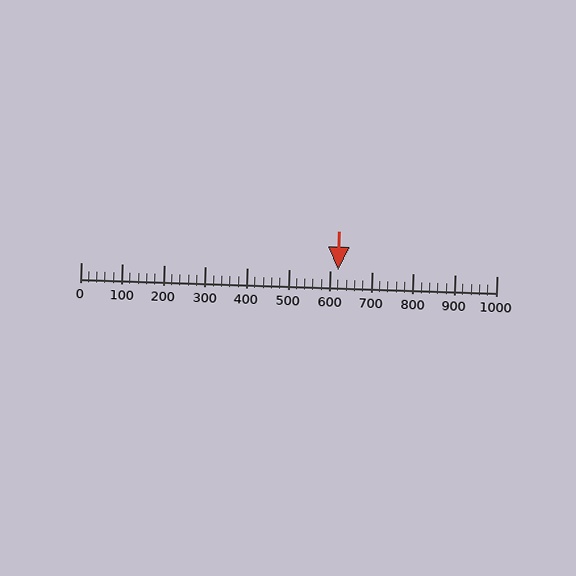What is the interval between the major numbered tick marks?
The major tick marks are spaced 100 units apart.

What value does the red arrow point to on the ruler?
The red arrow points to approximately 620.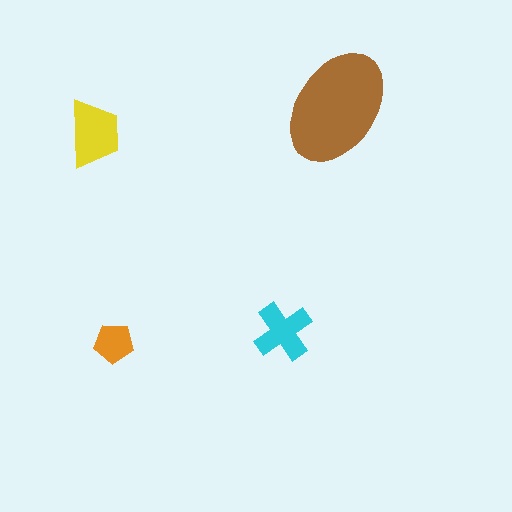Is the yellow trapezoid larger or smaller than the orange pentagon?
Larger.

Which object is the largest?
The brown ellipse.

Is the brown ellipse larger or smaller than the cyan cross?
Larger.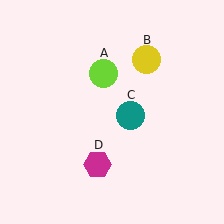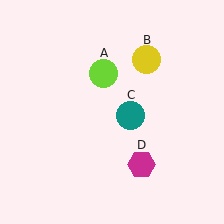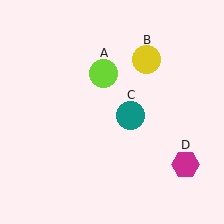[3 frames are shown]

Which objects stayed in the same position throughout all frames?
Lime circle (object A) and yellow circle (object B) and teal circle (object C) remained stationary.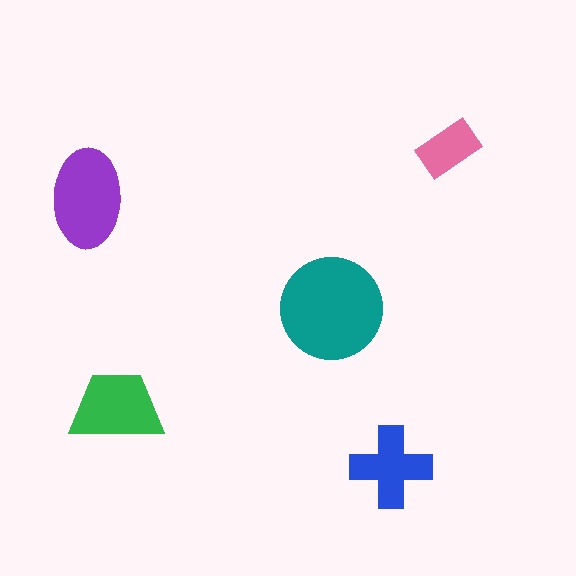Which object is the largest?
The teal circle.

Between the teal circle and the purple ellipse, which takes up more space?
The teal circle.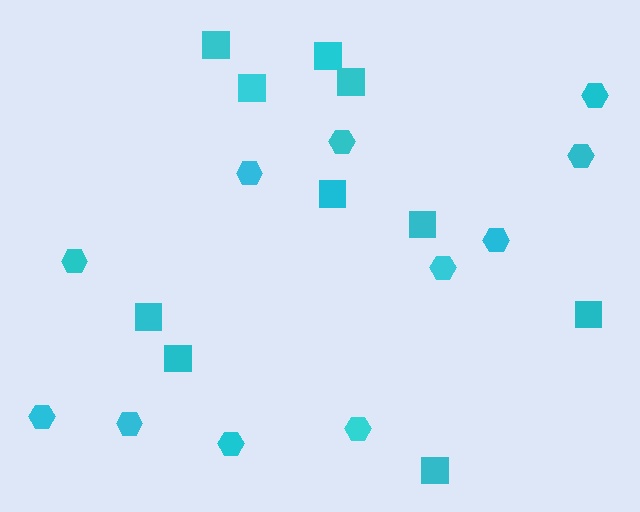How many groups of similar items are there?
There are 2 groups: one group of hexagons (11) and one group of squares (10).